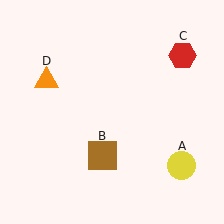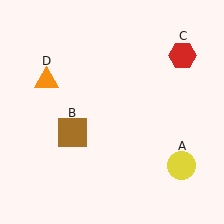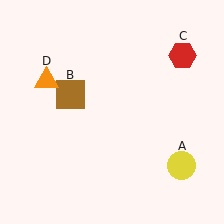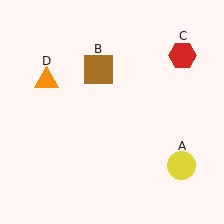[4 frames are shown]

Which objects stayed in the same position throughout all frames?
Yellow circle (object A) and red hexagon (object C) and orange triangle (object D) remained stationary.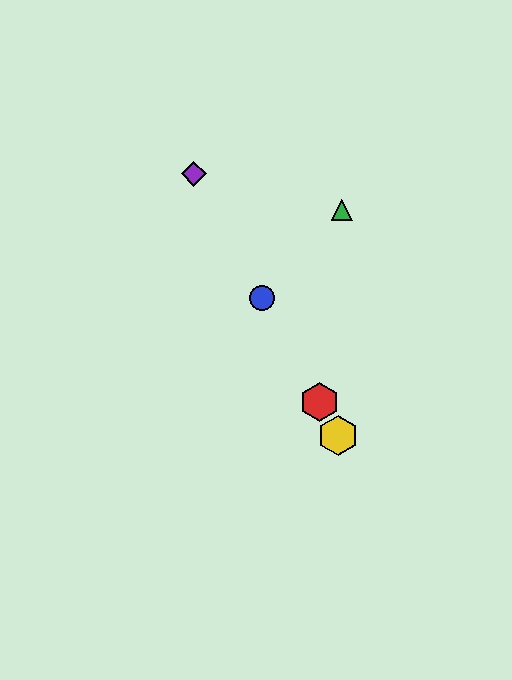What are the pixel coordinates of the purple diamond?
The purple diamond is at (194, 174).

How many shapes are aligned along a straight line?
4 shapes (the red hexagon, the blue circle, the yellow hexagon, the purple diamond) are aligned along a straight line.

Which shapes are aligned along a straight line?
The red hexagon, the blue circle, the yellow hexagon, the purple diamond are aligned along a straight line.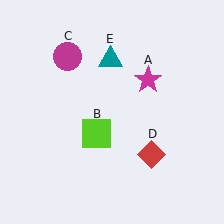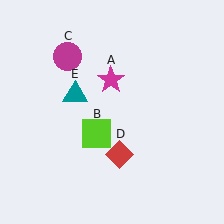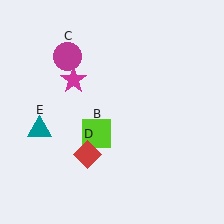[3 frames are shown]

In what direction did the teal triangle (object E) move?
The teal triangle (object E) moved down and to the left.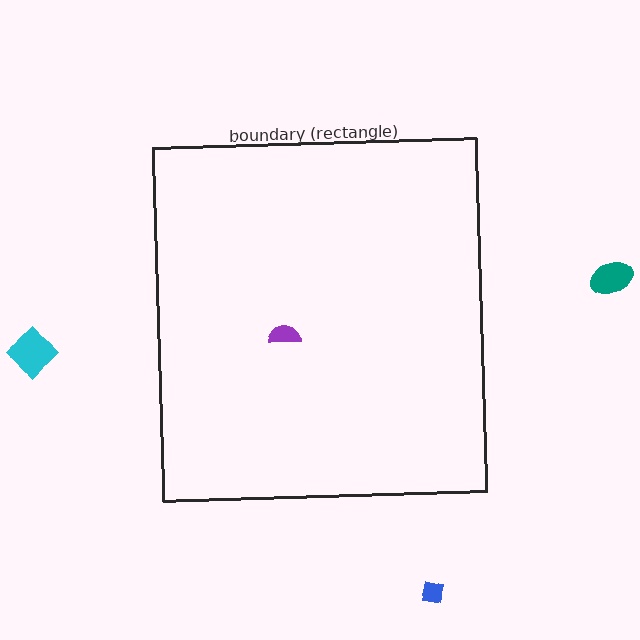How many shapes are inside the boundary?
1 inside, 3 outside.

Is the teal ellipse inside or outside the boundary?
Outside.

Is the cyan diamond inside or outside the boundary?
Outside.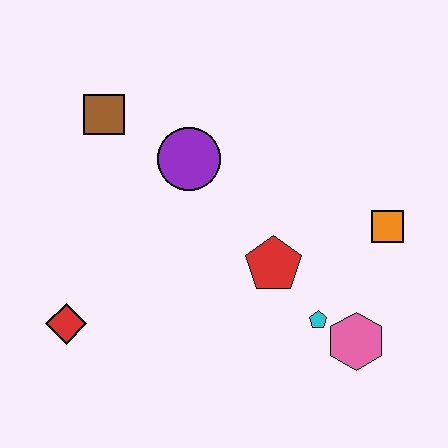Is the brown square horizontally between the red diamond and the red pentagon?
Yes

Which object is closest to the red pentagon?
The cyan pentagon is closest to the red pentagon.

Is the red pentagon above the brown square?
No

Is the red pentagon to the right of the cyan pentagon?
No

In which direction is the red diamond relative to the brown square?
The red diamond is below the brown square.